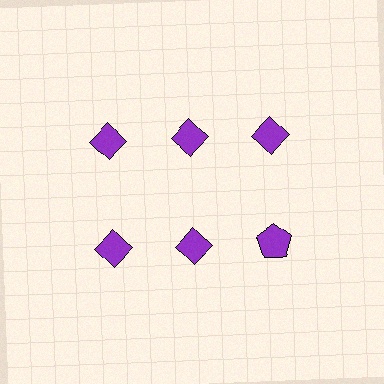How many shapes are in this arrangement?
There are 6 shapes arranged in a grid pattern.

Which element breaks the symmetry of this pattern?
The purple pentagon in the second row, center column breaks the symmetry. All other shapes are purple diamonds.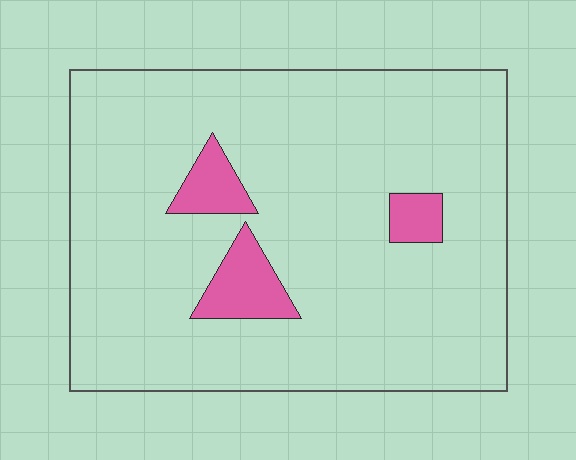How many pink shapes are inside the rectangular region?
3.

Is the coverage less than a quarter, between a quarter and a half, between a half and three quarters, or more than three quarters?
Less than a quarter.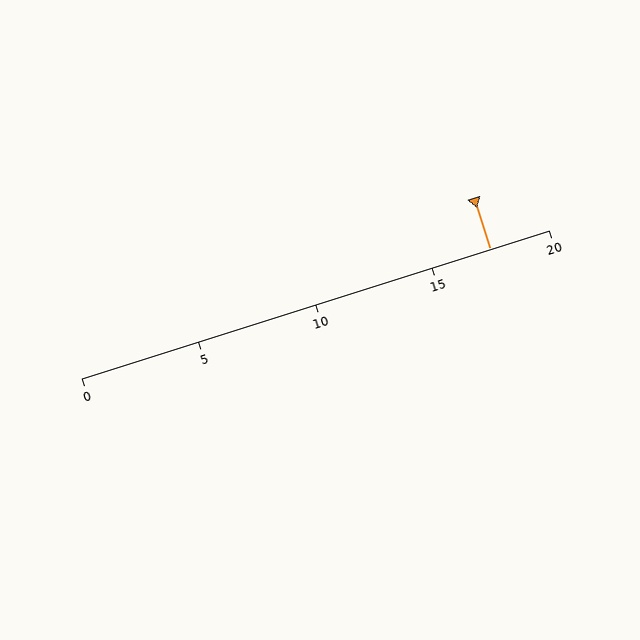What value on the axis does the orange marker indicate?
The marker indicates approximately 17.5.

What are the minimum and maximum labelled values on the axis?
The axis runs from 0 to 20.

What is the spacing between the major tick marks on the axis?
The major ticks are spaced 5 apart.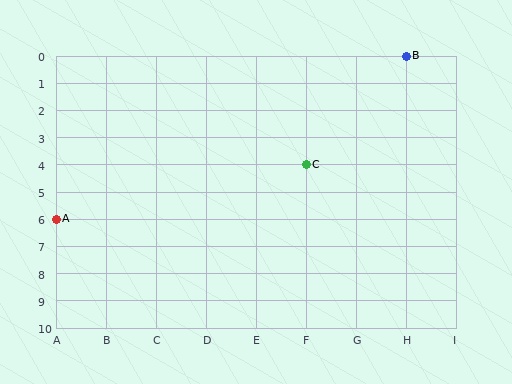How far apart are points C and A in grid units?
Points C and A are 5 columns and 2 rows apart (about 5.4 grid units diagonally).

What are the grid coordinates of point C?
Point C is at grid coordinates (F, 4).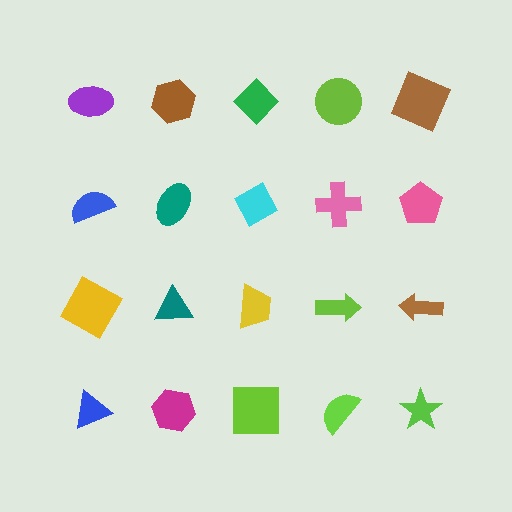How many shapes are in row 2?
5 shapes.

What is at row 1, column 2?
A brown hexagon.